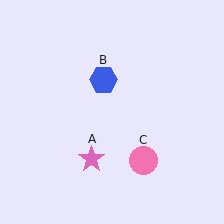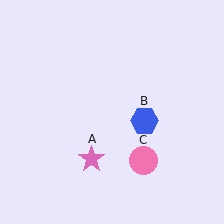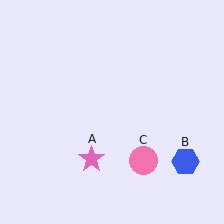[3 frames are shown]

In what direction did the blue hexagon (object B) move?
The blue hexagon (object B) moved down and to the right.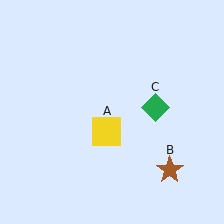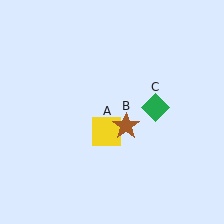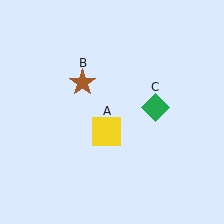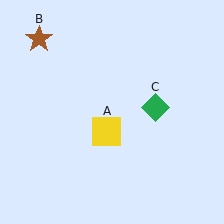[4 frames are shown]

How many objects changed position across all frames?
1 object changed position: brown star (object B).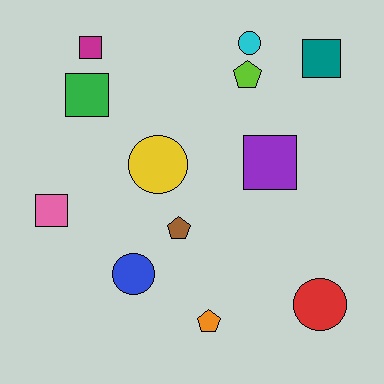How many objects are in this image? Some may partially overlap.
There are 12 objects.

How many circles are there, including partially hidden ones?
There are 4 circles.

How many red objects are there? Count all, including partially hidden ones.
There is 1 red object.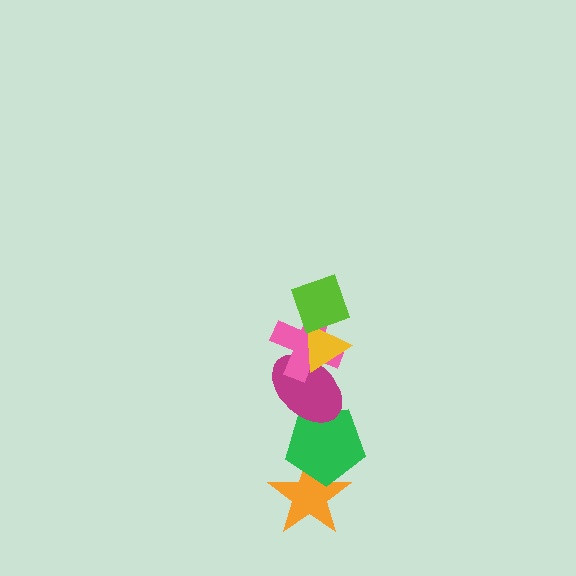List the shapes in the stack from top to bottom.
From top to bottom: the lime diamond, the yellow triangle, the pink cross, the magenta ellipse, the green pentagon, the orange star.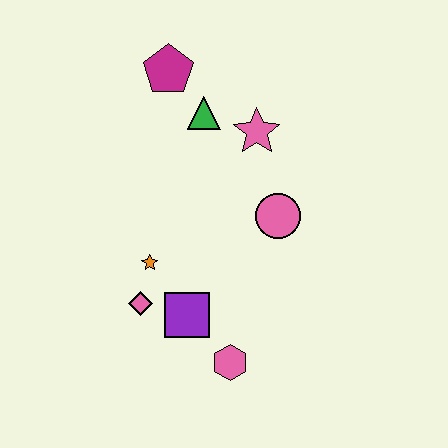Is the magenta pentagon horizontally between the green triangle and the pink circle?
No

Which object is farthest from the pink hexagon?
The magenta pentagon is farthest from the pink hexagon.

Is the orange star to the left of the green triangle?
Yes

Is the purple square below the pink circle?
Yes